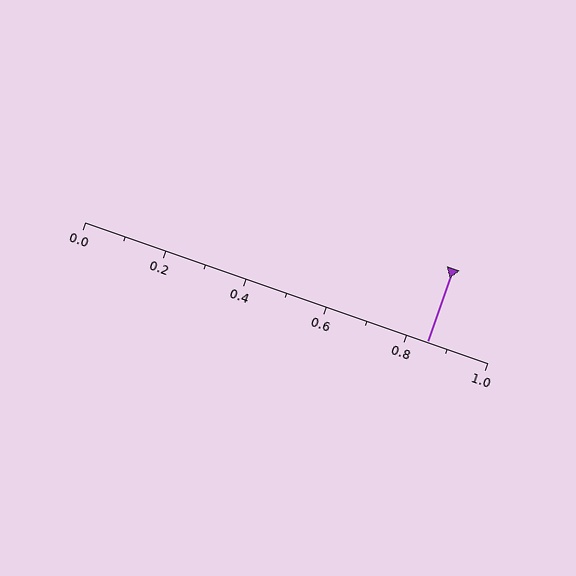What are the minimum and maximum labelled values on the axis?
The axis runs from 0.0 to 1.0.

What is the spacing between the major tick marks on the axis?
The major ticks are spaced 0.2 apart.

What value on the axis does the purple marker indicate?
The marker indicates approximately 0.85.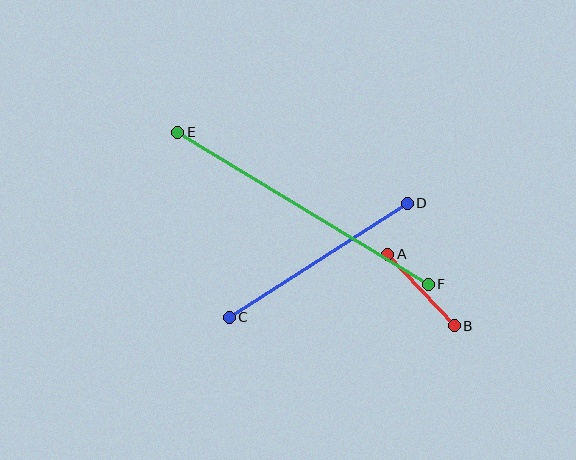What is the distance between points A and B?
The distance is approximately 98 pixels.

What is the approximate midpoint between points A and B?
The midpoint is at approximately (421, 290) pixels.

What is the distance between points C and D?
The distance is approximately 211 pixels.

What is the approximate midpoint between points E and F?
The midpoint is at approximately (303, 208) pixels.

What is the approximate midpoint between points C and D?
The midpoint is at approximately (318, 260) pixels.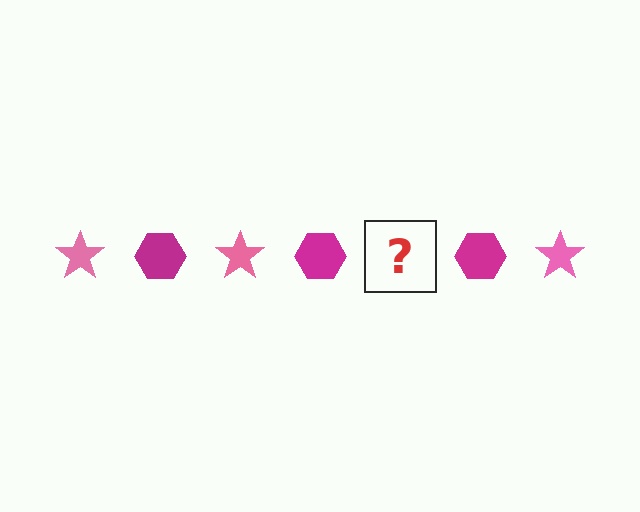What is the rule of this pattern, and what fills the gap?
The rule is that the pattern alternates between pink star and magenta hexagon. The gap should be filled with a pink star.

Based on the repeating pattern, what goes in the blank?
The blank should be a pink star.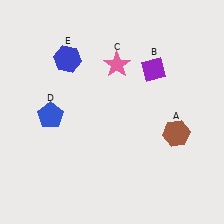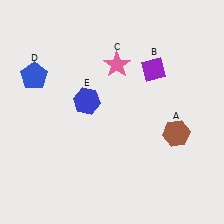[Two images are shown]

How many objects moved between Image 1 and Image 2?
2 objects moved between the two images.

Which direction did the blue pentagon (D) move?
The blue pentagon (D) moved up.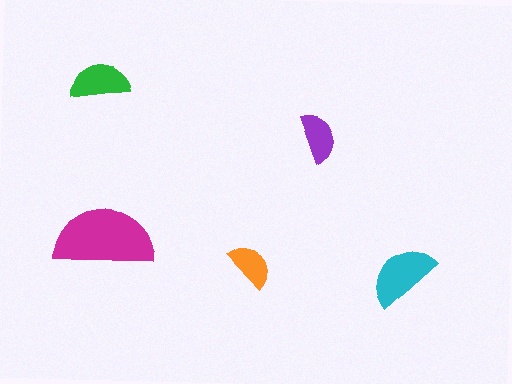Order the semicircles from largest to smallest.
the magenta one, the cyan one, the green one, the purple one, the orange one.